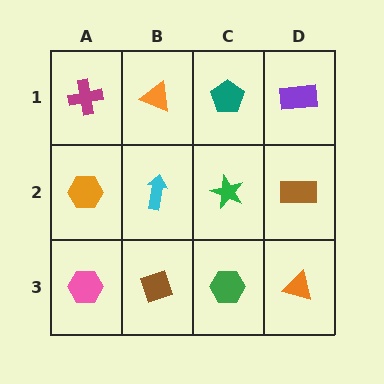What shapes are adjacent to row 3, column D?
A brown rectangle (row 2, column D), a green hexagon (row 3, column C).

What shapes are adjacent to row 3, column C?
A green star (row 2, column C), a brown diamond (row 3, column B), an orange triangle (row 3, column D).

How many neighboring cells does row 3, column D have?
2.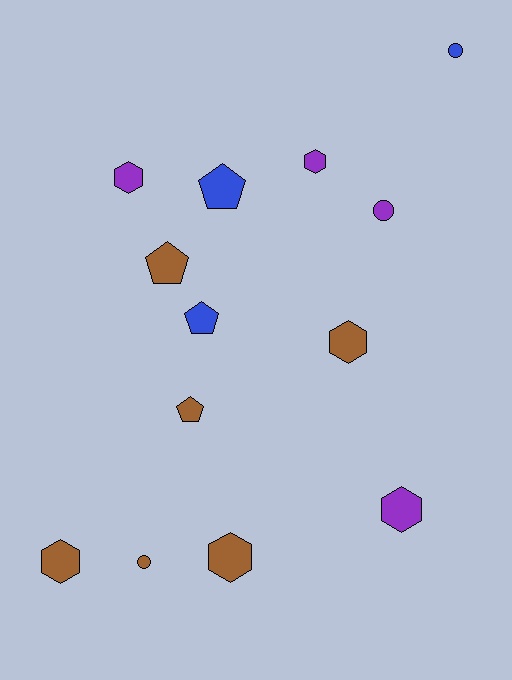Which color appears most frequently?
Brown, with 6 objects.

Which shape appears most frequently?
Hexagon, with 6 objects.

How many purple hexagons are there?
There are 3 purple hexagons.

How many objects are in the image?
There are 13 objects.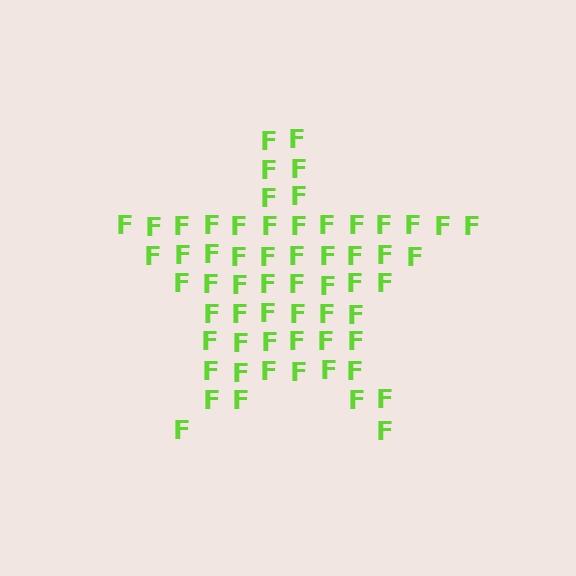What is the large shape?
The large shape is a star.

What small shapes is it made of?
It is made of small letter F's.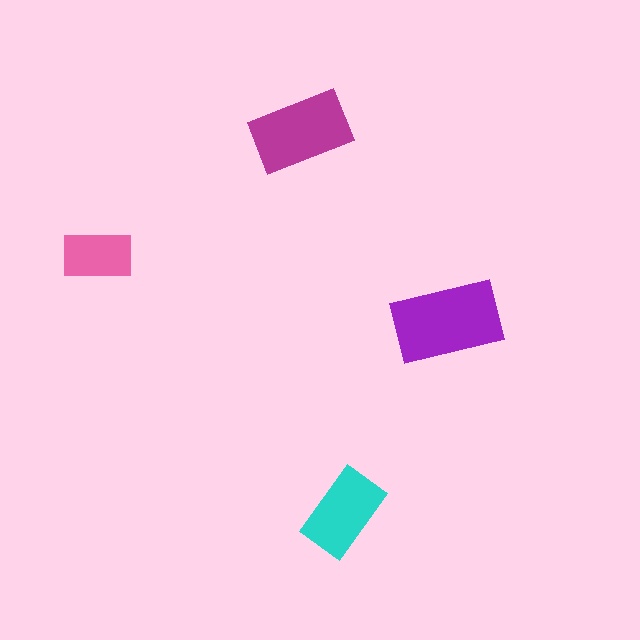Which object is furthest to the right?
The purple rectangle is rightmost.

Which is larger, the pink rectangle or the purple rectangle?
The purple one.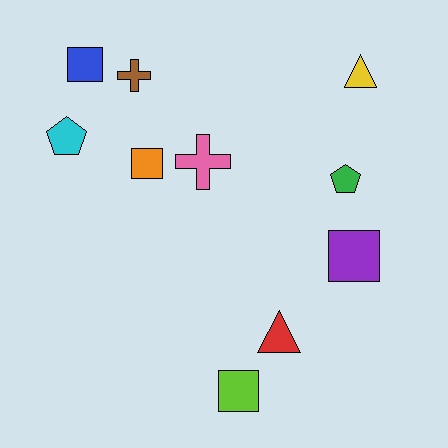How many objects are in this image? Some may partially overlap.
There are 10 objects.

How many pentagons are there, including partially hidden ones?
There are 2 pentagons.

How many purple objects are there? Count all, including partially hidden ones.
There is 1 purple object.